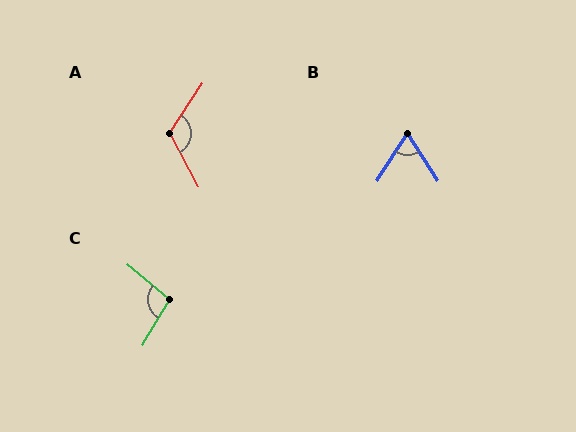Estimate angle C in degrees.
Approximately 98 degrees.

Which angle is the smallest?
B, at approximately 65 degrees.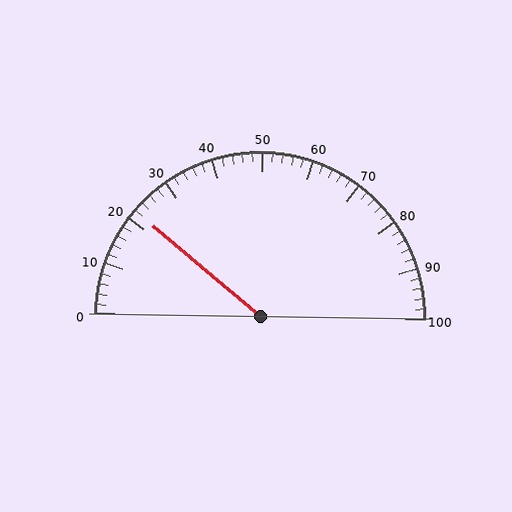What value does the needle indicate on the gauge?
The needle indicates approximately 22.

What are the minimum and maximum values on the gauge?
The gauge ranges from 0 to 100.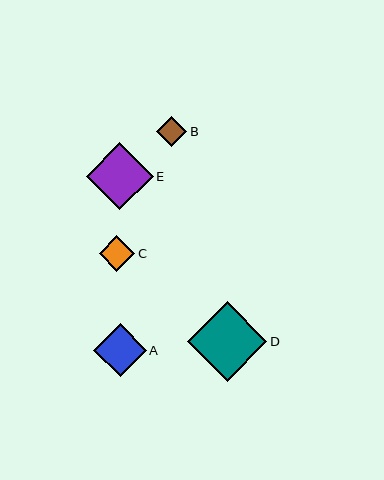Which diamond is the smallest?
Diamond B is the smallest with a size of approximately 31 pixels.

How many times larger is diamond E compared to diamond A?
Diamond E is approximately 1.3 times the size of diamond A.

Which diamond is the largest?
Diamond D is the largest with a size of approximately 79 pixels.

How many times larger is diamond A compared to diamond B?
Diamond A is approximately 1.7 times the size of diamond B.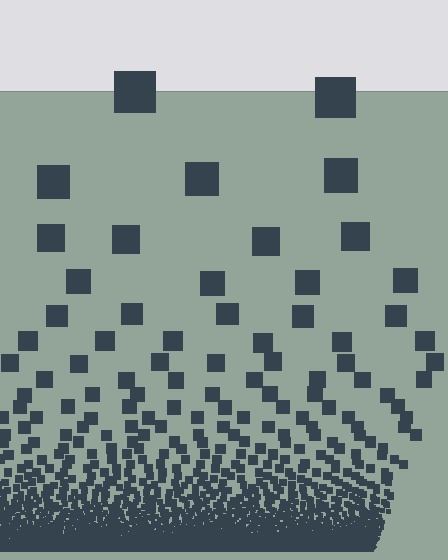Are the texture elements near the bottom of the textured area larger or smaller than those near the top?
Smaller. The gradient is inverted — elements near the bottom are smaller and denser.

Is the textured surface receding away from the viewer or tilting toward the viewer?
The surface appears to tilt toward the viewer. Texture elements get larger and sparser toward the top.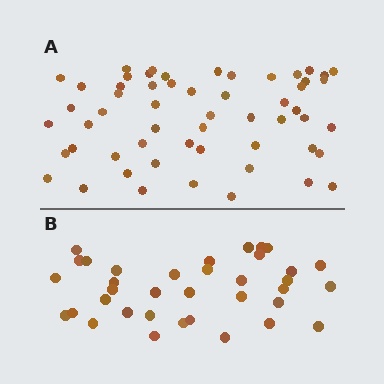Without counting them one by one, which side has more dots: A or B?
Region A (the top region) has more dots.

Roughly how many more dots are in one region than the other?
Region A has approximately 20 more dots than region B.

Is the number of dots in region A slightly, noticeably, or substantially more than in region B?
Region A has substantially more. The ratio is roughly 1.6 to 1.